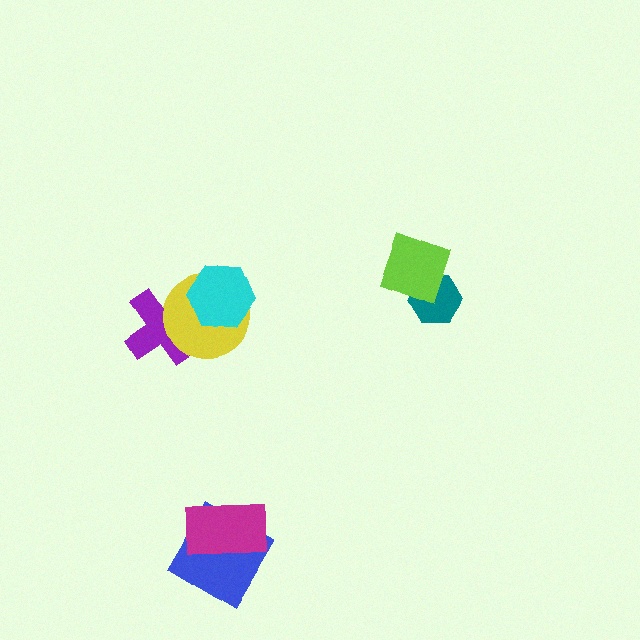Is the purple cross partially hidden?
Yes, it is partially covered by another shape.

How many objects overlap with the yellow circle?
2 objects overlap with the yellow circle.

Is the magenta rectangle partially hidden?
No, no other shape covers it.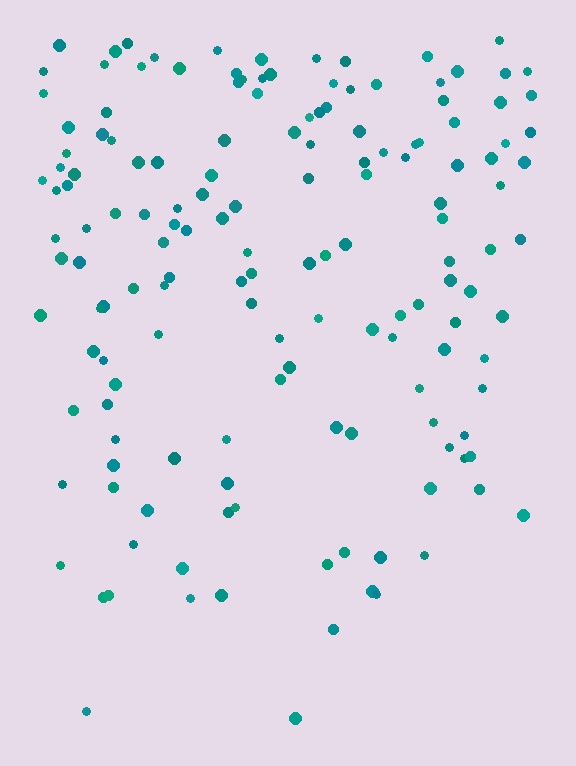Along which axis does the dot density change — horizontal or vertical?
Vertical.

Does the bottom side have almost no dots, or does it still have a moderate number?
Still a moderate number, just noticeably fewer than the top.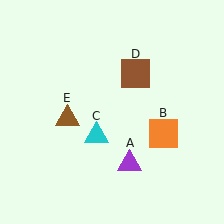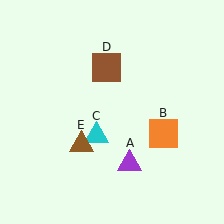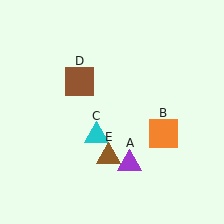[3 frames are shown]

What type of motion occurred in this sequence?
The brown square (object D), brown triangle (object E) rotated counterclockwise around the center of the scene.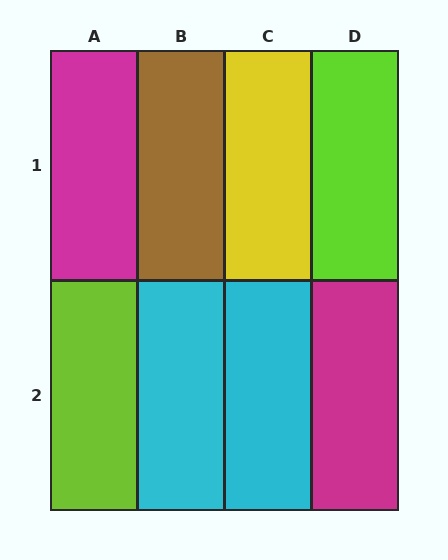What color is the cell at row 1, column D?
Lime.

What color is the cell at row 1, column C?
Yellow.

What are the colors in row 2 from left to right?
Lime, cyan, cyan, magenta.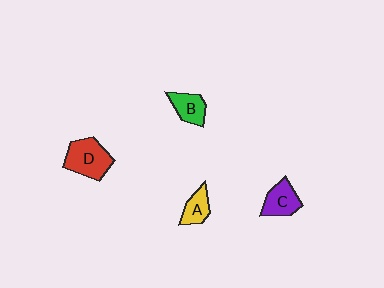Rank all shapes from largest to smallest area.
From largest to smallest: D (red), C (purple), B (green), A (yellow).